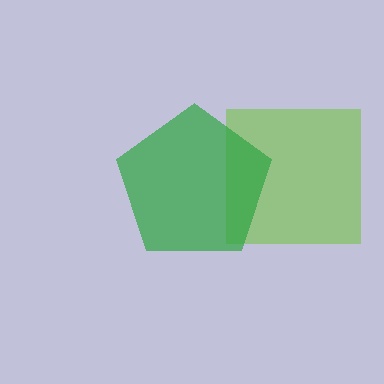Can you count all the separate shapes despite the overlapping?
Yes, there are 2 separate shapes.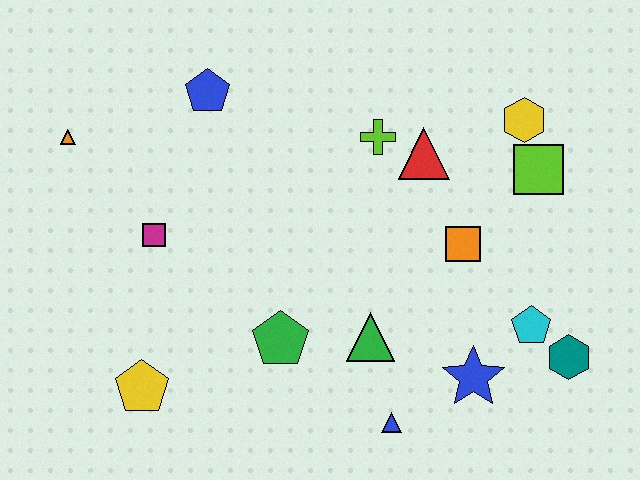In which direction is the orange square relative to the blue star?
The orange square is above the blue star.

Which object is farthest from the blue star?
The orange triangle is farthest from the blue star.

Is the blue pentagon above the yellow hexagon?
Yes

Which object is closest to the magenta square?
The orange triangle is closest to the magenta square.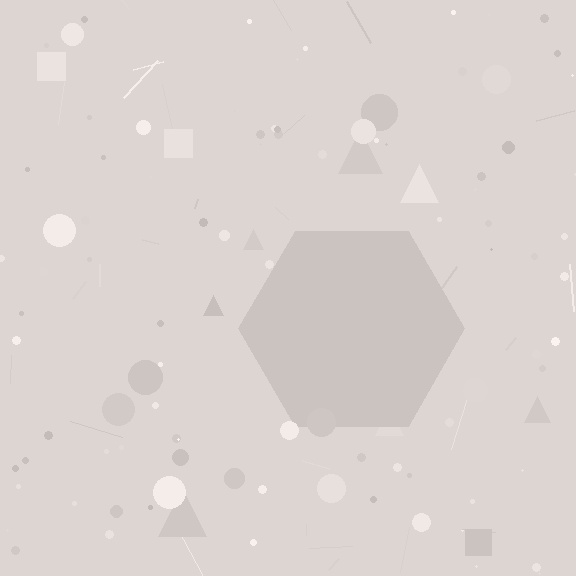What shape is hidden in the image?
A hexagon is hidden in the image.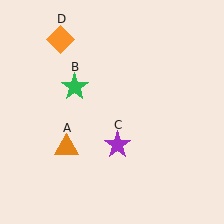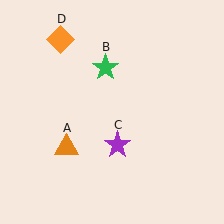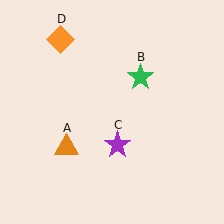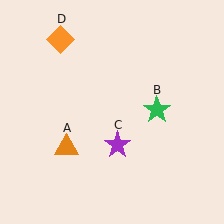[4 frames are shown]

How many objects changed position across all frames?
1 object changed position: green star (object B).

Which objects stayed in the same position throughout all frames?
Orange triangle (object A) and purple star (object C) and orange diamond (object D) remained stationary.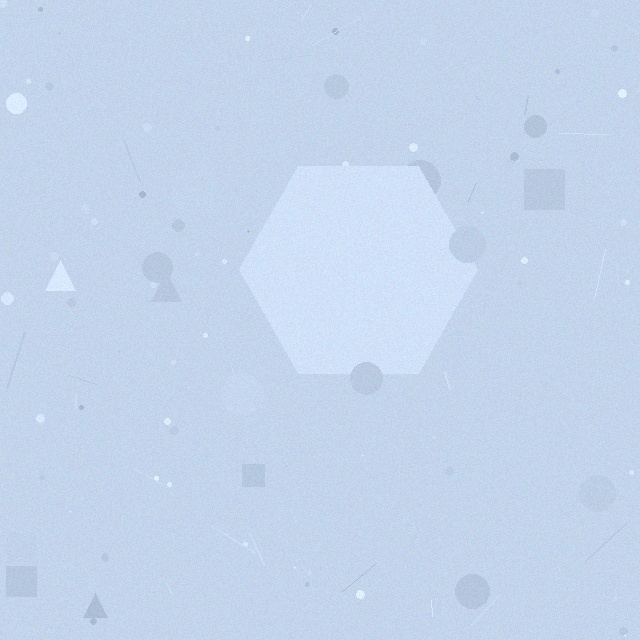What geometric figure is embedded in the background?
A hexagon is embedded in the background.